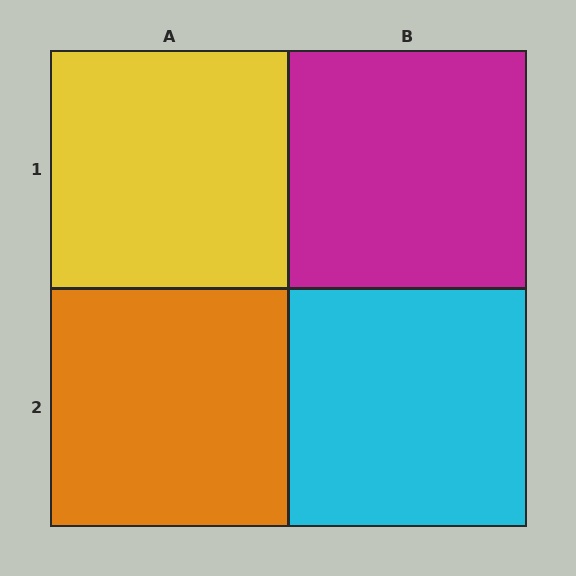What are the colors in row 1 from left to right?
Yellow, magenta.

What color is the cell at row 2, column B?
Cyan.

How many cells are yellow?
1 cell is yellow.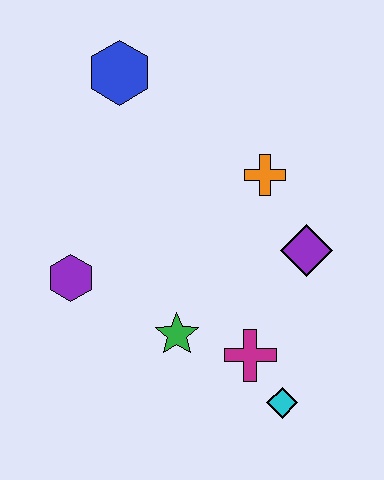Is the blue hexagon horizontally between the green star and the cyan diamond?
No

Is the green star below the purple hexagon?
Yes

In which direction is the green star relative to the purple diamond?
The green star is to the left of the purple diamond.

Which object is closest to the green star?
The magenta cross is closest to the green star.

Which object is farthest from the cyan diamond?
The blue hexagon is farthest from the cyan diamond.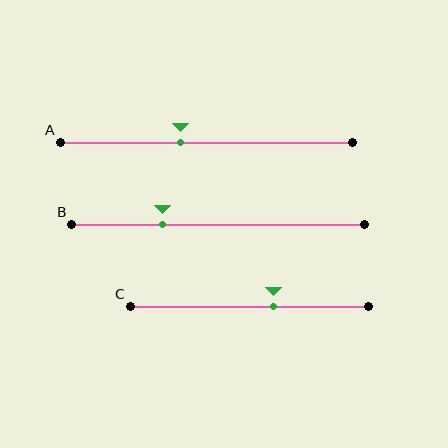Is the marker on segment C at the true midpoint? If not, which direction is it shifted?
No, the marker on segment C is shifted to the right by about 10% of the segment length.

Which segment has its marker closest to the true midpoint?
Segment A has its marker closest to the true midpoint.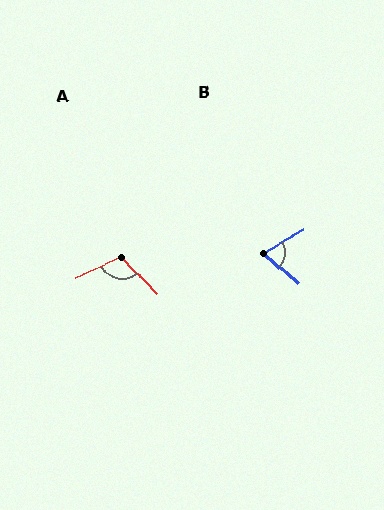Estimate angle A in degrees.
Approximately 109 degrees.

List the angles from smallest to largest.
B (70°), A (109°).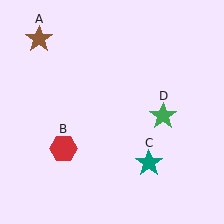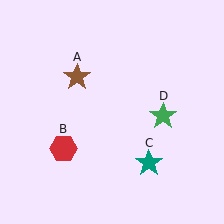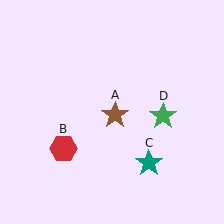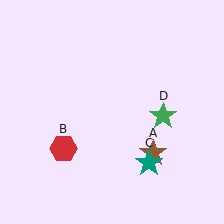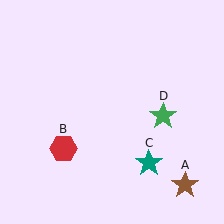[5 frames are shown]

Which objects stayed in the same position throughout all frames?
Red hexagon (object B) and teal star (object C) and green star (object D) remained stationary.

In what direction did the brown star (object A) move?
The brown star (object A) moved down and to the right.